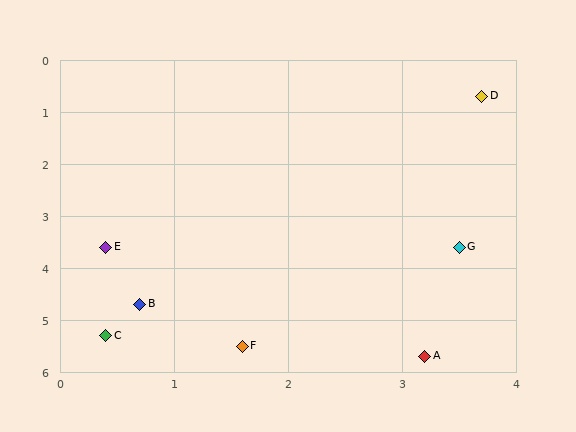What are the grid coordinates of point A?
Point A is at approximately (3.2, 5.7).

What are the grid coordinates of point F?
Point F is at approximately (1.6, 5.5).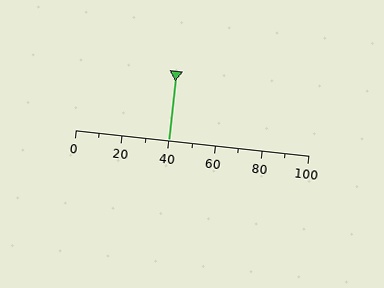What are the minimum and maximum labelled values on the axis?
The axis runs from 0 to 100.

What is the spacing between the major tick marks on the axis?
The major ticks are spaced 20 apart.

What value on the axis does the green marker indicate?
The marker indicates approximately 40.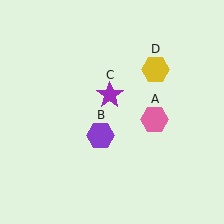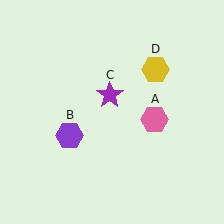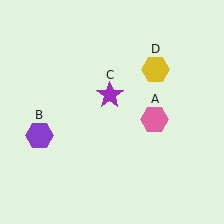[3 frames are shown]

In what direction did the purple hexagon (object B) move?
The purple hexagon (object B) moved left.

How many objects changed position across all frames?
1 object changed position: purple hexagon (object B).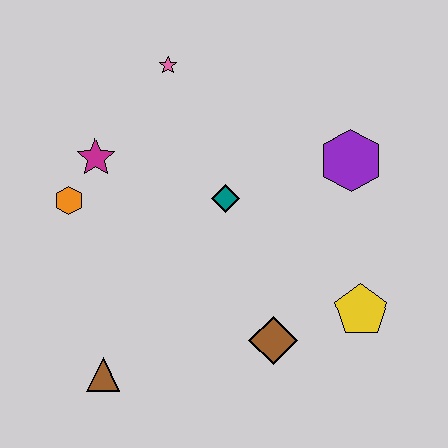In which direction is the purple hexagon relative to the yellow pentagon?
The purple hexagon is above the yellow pentagon.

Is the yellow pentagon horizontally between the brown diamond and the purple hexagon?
No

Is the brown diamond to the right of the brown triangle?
Yes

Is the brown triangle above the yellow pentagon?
No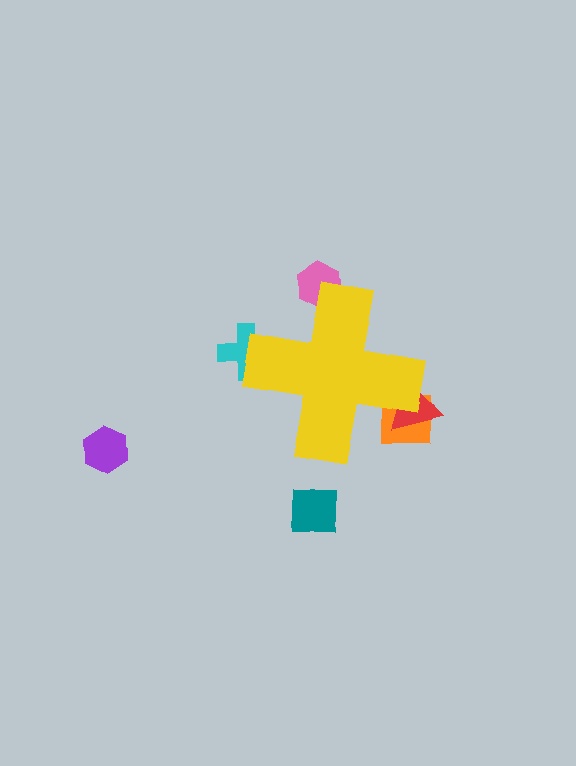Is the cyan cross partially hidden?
Yes, the cyan cross is partially hidden behind the yellow cross.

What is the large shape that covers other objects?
A yellow cross.